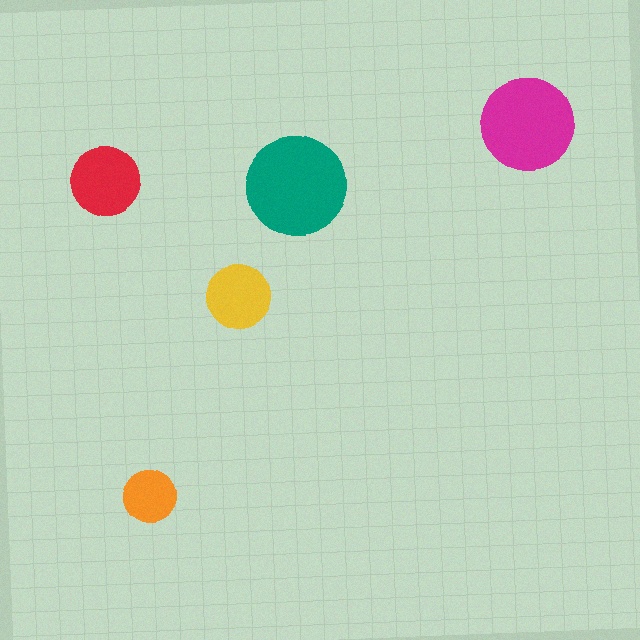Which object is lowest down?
The orange circle is bottommost.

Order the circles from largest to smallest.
the teal one, the magenta one, the red one, the yellow one, the orange one.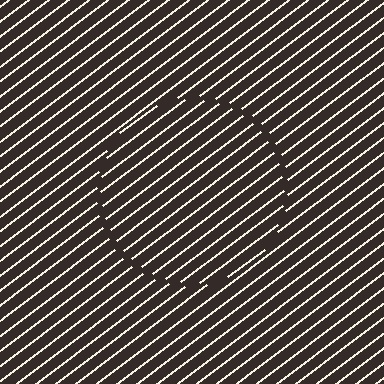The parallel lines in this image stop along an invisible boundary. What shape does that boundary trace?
An illusory circle. The interior of the shape contains the same grating, shifted by half a period — the contour is defined by the phase discontinuity where line-ends from the inner and outer gratings abut.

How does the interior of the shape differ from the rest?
The interior of the shape contains the same grating, shifted by half a period — the contour is defined by the phase discontinuity where line-ends from the inner and outer gratings abut.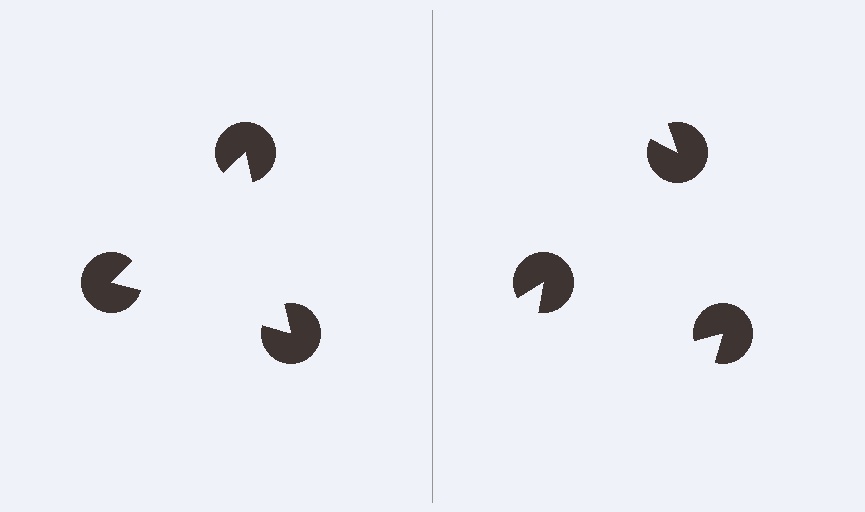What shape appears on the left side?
An illusory triangle.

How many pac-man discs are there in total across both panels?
6 — 3 on each side.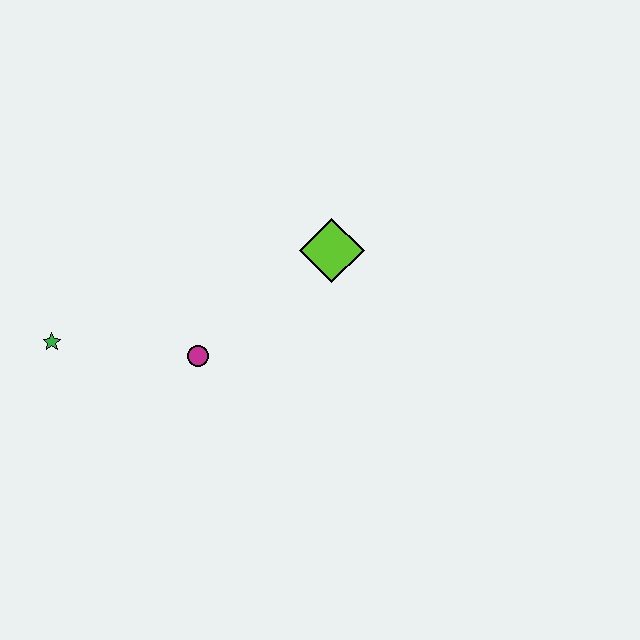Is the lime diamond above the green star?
Yes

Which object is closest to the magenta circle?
The green star is closest to the magenta circle.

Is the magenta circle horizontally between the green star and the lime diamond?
Yes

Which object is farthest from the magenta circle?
The lime diamond is farthest from the magenta circle.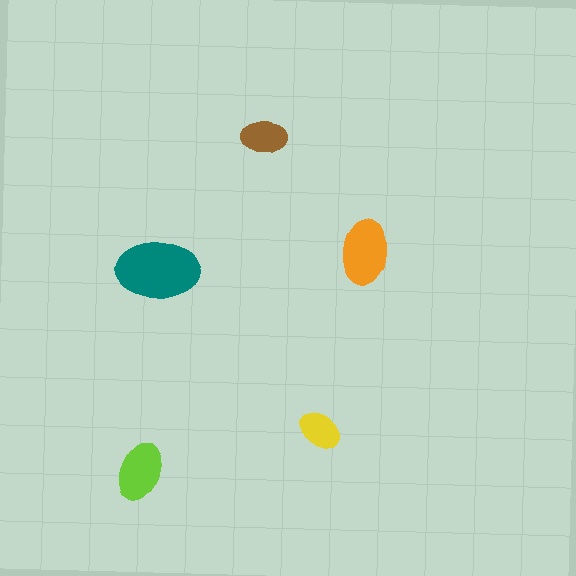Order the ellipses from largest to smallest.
the teal one, the orange one, the lime one, the brown one, the yellow one.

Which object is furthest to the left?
The lime ellipse is leftmost.